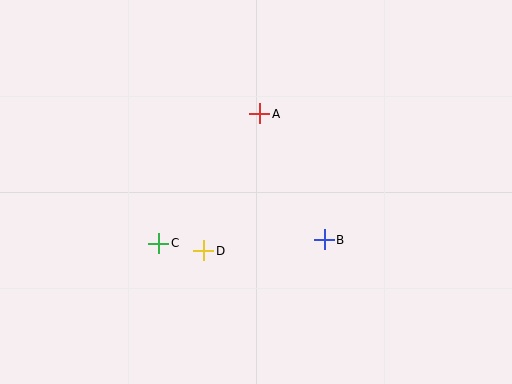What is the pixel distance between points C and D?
The distance between C and D is 46 pixels.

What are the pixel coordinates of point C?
Point C is at (158, 243).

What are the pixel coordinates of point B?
Point B is at (324, 240).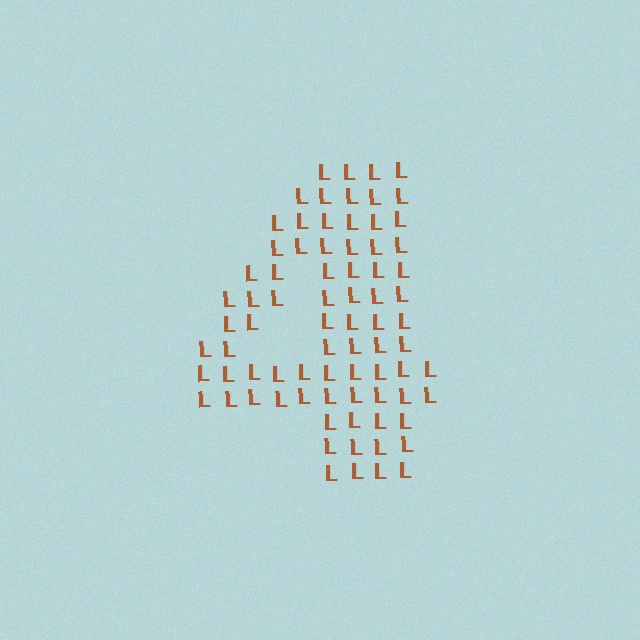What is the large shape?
The large shape is the digit 4.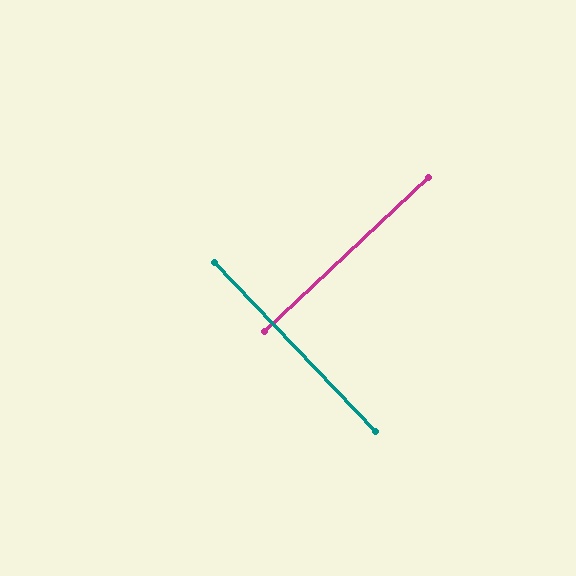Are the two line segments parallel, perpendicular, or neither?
Perpendicular — they meet at approximately 89°.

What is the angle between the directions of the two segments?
Approximately 89 degrees.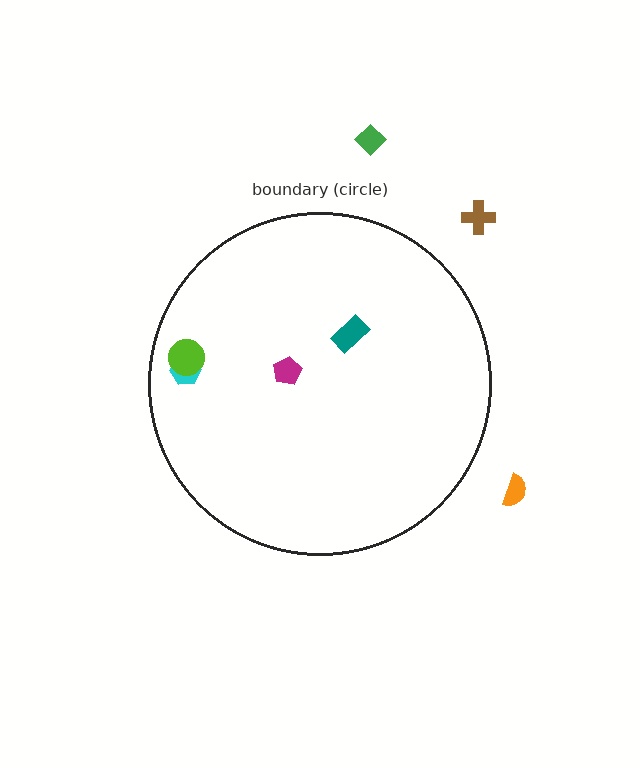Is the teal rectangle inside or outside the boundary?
Inside.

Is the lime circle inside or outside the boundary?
Inside.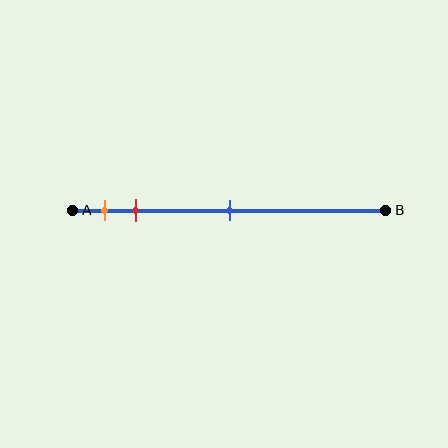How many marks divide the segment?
There are 3 marks dividing the segment.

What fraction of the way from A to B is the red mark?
The red mark is approximately 20% (0.2) of the way from A to B.